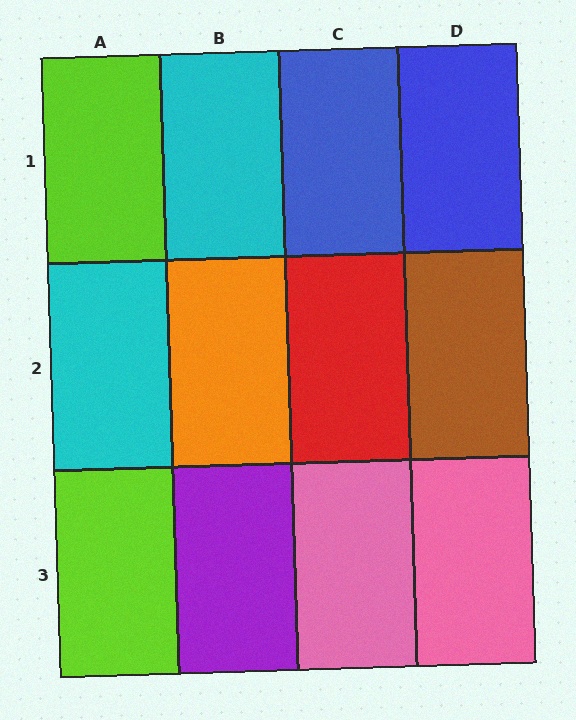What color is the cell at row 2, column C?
Red.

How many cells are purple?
1 cell is purple.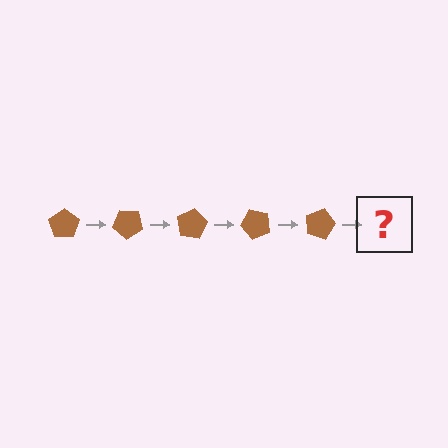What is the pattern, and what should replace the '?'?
The pattern is that the pentagon rotates 40 degrees each step. The '?' should be a brown pentagon rotated 200 degrees.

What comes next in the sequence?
The next element should be a brown pentagon rotated 200 degrees.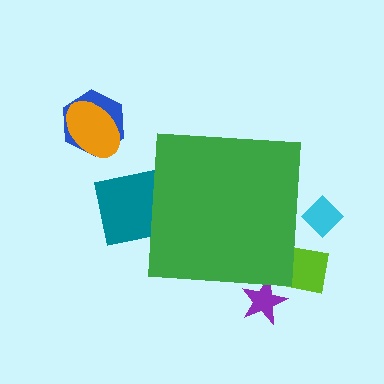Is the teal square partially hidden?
Yes, the teal square is partially hidden behind the green square.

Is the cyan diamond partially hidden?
Yes, the cyan diamond is partially hidden behind the green square.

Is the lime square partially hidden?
Yes, the lime square is partially hidden behind the green square.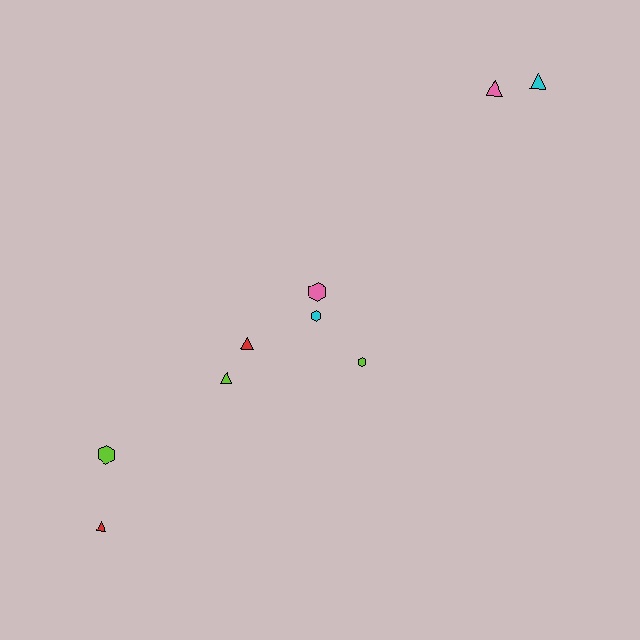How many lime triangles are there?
There is 1 lime triangle.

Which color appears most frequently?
Lime, with 3 objects.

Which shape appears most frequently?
Triangle, with 5 objects.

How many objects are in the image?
There are 9 objects.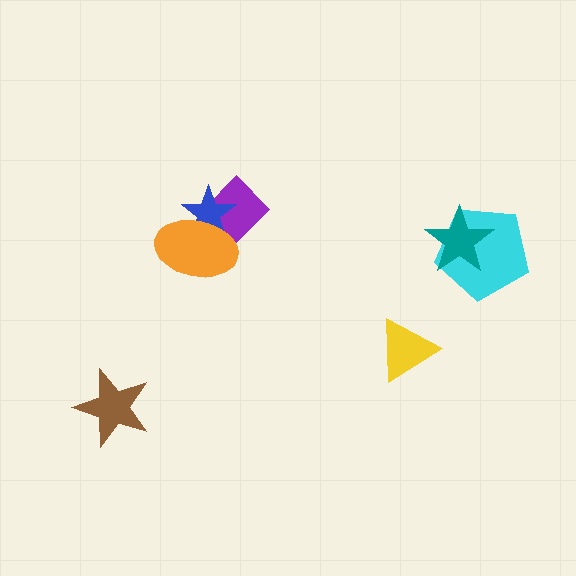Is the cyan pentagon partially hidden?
Yes, it is partially covered by another shape.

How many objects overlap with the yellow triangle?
0 objects overlap with the yellow triangle.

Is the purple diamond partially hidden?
Yes, it is partially covered by another shape.